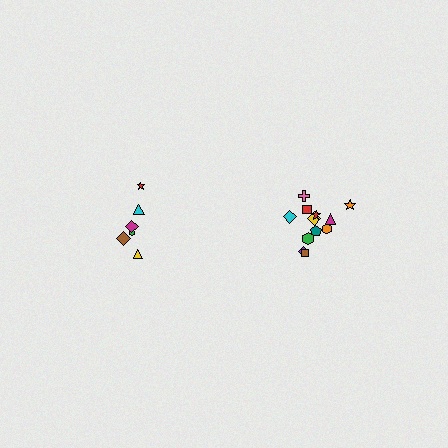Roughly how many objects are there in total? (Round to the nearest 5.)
Roughly 20 objects in total.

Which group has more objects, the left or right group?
The right group.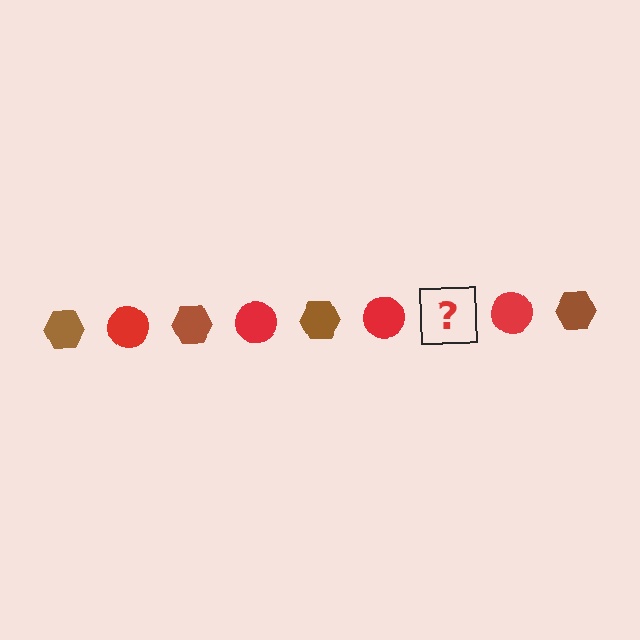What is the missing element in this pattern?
The missing element is a brown hexagon.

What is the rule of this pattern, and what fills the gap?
The rule is that the pattern alternates between brown hexagon and red circle. The gap should be filled with a brown hexagon.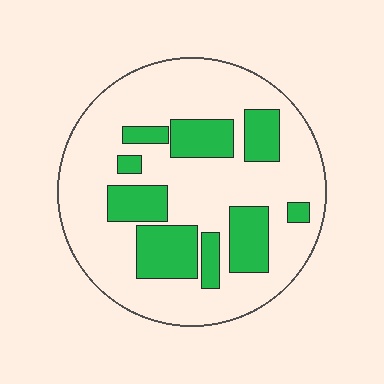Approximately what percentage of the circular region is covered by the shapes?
Approximately 25%.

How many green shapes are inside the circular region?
9.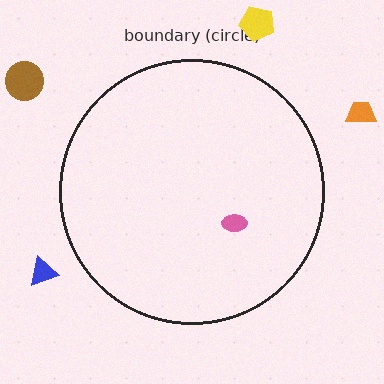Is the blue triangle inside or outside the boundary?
Outside.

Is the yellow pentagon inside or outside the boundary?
Outside.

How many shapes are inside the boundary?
1 inside, 4 outside.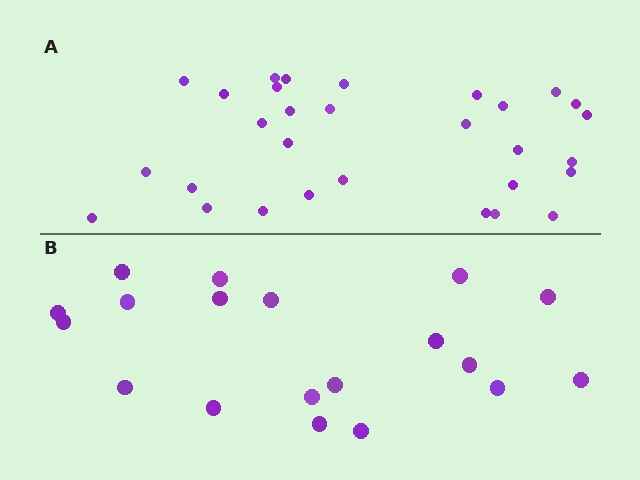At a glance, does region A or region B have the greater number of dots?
Region A (the top region) has more dots.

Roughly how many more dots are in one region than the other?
Region A has roughly 12 or so more dots than region B.